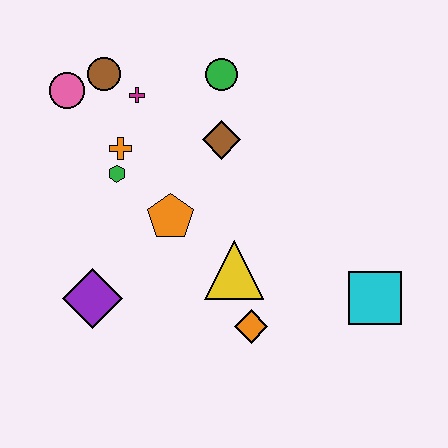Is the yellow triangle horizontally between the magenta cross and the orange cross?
No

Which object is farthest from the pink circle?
The cyan square is farthest from the pink circle.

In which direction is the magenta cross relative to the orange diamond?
The magenta cross is above the orange diamond.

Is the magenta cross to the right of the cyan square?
No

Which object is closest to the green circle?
The brown diamond is closest to the green circle.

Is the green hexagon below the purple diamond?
No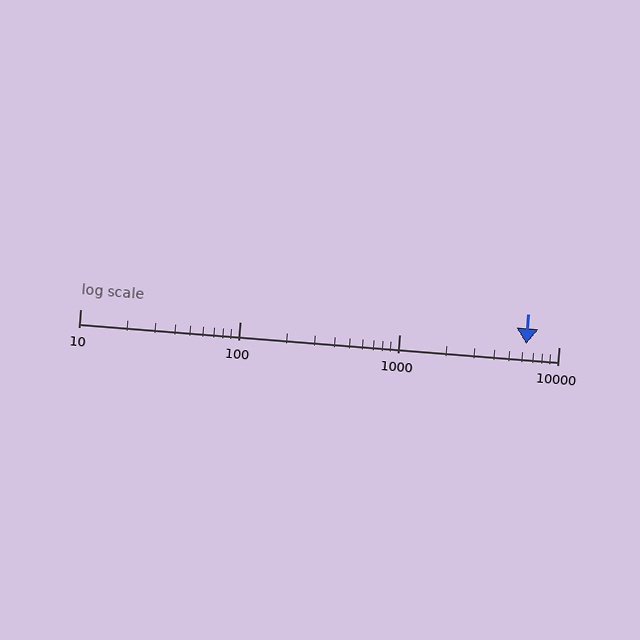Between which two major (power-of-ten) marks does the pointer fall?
The pointer is between 1000 and 10000.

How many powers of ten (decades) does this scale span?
The scale spans 3 decades, from 10 to 10000.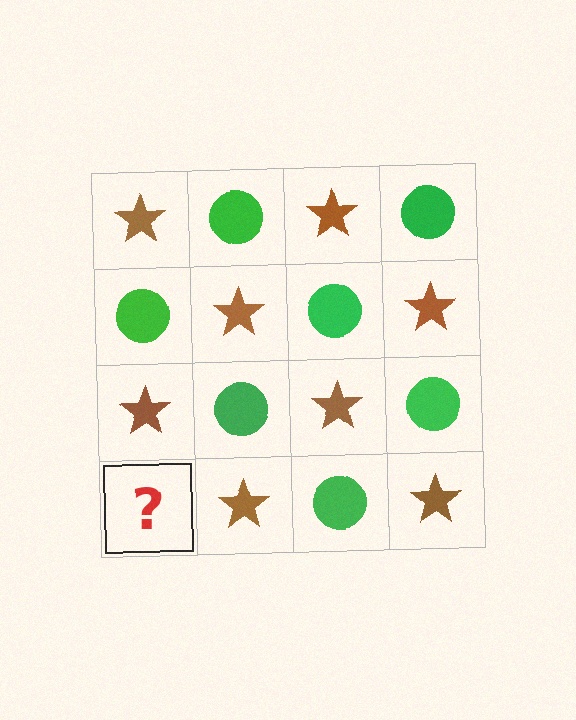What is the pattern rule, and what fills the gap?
The rule is that it alternates brown star and green circle in a checkerboard pattern. The gap should be filled with a green circle.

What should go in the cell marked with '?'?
The missing cell should contain a green circle.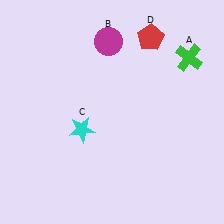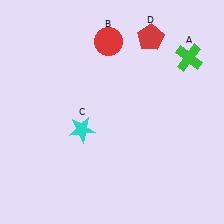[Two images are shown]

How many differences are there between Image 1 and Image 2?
There is 1 difference between the two images.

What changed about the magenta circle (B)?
In Image 1, B is magenta. In Image 2, it changed to red.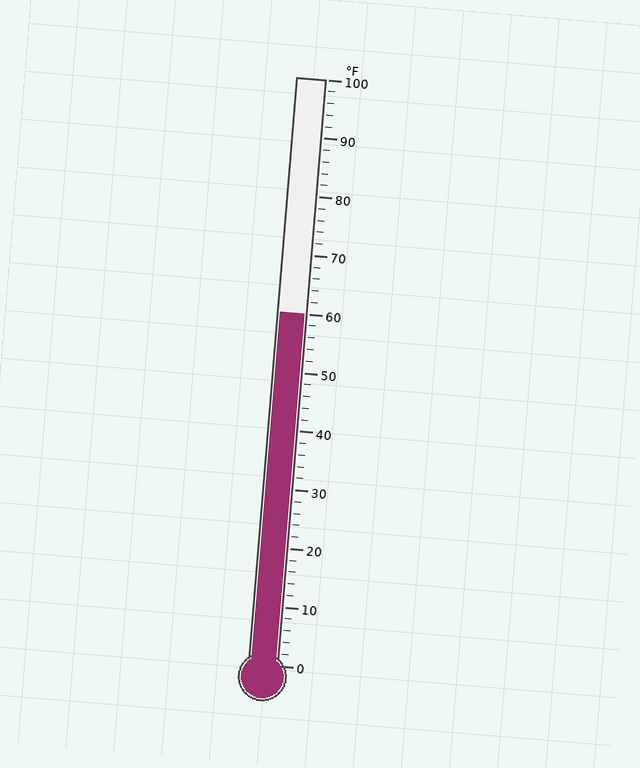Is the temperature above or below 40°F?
The temperature is above 40°F.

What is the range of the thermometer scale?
The thermometer scale ranges from 0°F to 100°F.